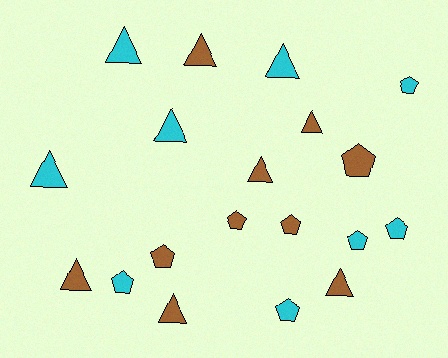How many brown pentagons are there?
There are 4 brown pentagons.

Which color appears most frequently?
Brown, with 10 objects.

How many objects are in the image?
There are 19 objects.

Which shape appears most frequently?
Triangle, with 10 objects.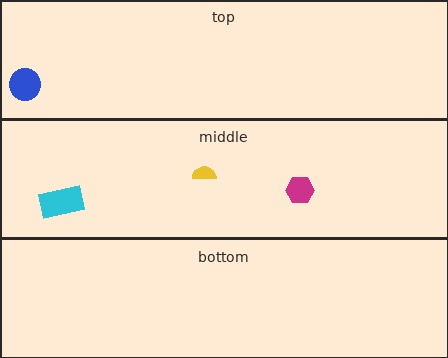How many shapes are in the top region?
1.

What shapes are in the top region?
The blue circle.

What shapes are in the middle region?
The yellow semicircle, the magenta hexagon, the cyan rectangle.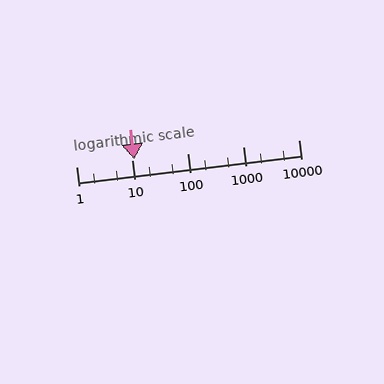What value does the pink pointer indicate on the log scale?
The pointer indicates approximately 11.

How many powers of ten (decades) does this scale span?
The scale spans 4 decades, from 1 to 10000.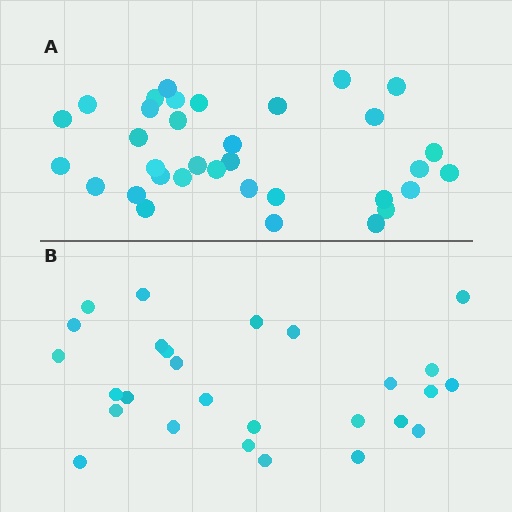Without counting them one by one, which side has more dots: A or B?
Region A (the top region) has more dots.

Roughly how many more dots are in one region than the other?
Region A has roughly 8 or so more dots than region B.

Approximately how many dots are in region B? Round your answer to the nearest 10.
About 30 dots. (The exact count is 27, which rounds to 30.)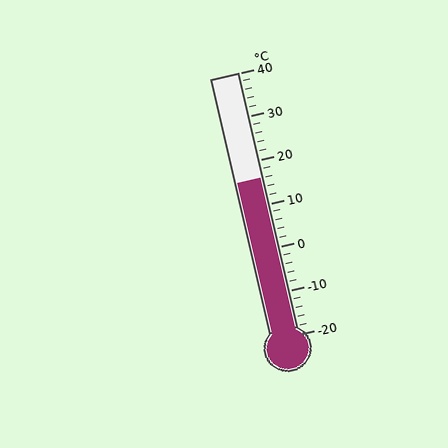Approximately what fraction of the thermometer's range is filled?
The thermometer is filled to approximately 60% of its range.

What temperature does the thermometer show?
The thermometer shows approximately 16°C.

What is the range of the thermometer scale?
The thermometer scale ranges from -20°C to 40°C.